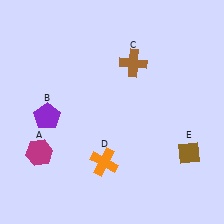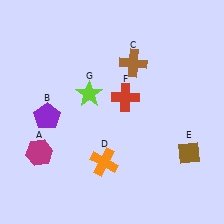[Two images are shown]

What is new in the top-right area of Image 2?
A red cross (F) was added in the top-right area of Image 2.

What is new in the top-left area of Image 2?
A lime star (G) was added in the top-left area of Image 2.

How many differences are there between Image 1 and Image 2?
There are 2 differences between the two images.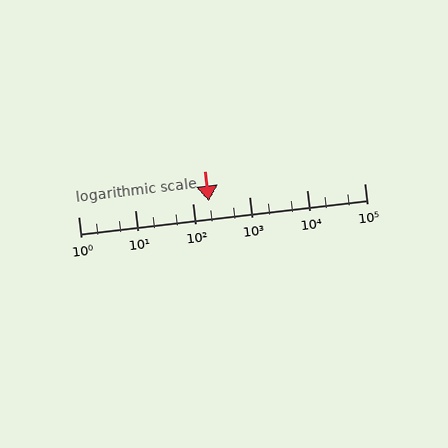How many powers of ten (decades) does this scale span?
The scale spans 5 decades, from 1 to 100000.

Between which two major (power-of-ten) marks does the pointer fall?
The pointer is between 100 and 1000.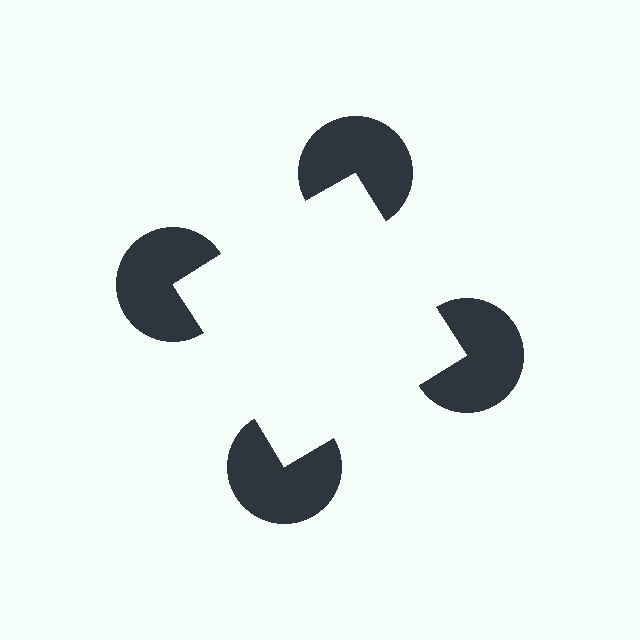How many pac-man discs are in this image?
There are 4 — one at each vertex of the illusory square.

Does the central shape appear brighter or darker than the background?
It typically appears slightly brighter than the background, even though no actual brightness change is drawn.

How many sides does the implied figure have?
4 sides.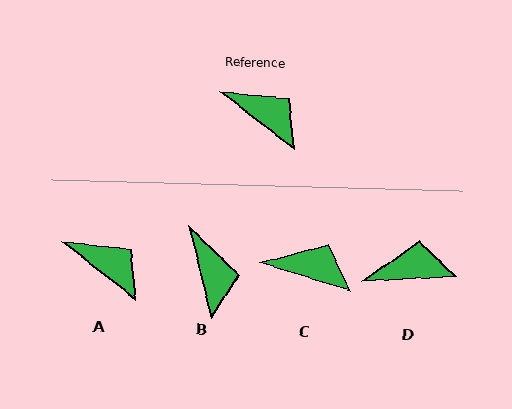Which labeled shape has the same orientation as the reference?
A.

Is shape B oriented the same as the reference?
No, it is off by about 39 degrees.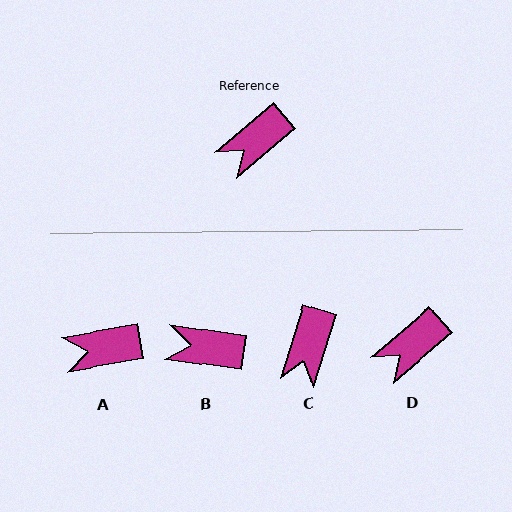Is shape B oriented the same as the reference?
No, it is off by about 49 degrees.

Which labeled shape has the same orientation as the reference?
D.